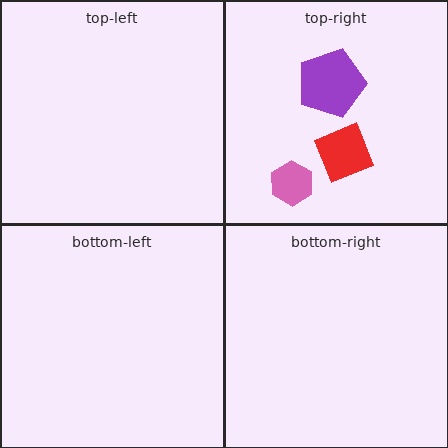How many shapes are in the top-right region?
3.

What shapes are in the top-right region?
The purple pentagon, the pink hexagon, the red square.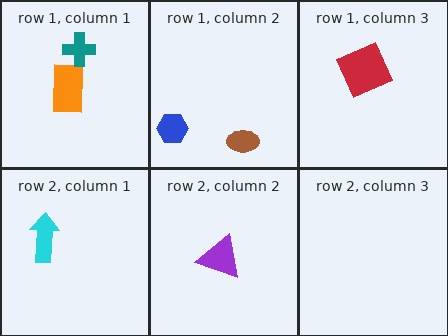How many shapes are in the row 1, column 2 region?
2.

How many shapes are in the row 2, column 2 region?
1.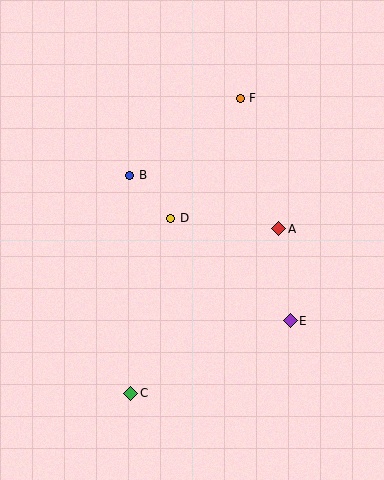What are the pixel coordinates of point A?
Point A is at (279, 229).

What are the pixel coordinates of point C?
Point C is at (131, 393).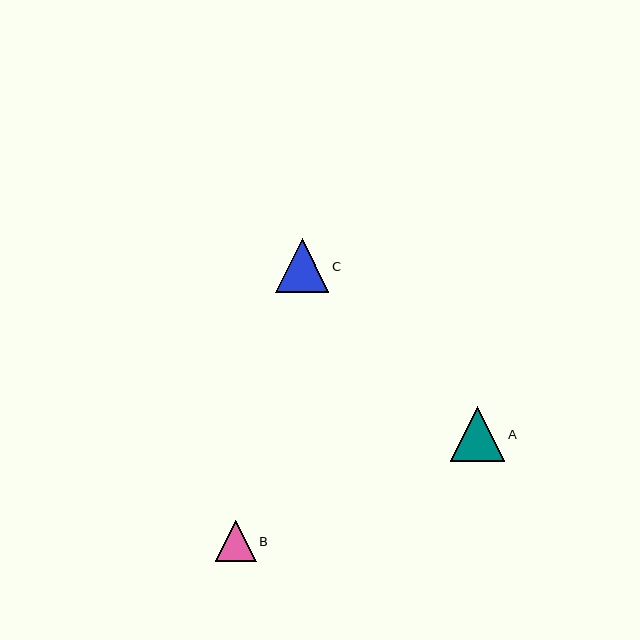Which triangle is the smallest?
Triangle B is the smallest with a size of approximately 41 pixels.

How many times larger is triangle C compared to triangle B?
Triangle C is approximately 1.3 times the size of triangle B.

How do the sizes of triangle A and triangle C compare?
Triangle A and triangle C are approximately the same size.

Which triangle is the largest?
Triangle A is the largest with a size of approximately 54 pixels.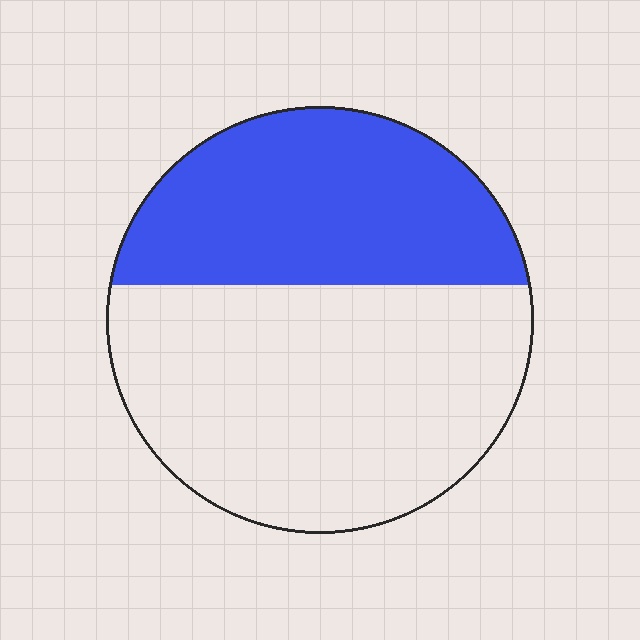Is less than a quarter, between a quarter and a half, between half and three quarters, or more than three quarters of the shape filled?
Between a quarter and a half.